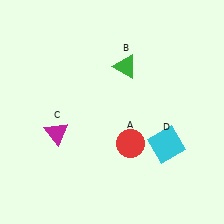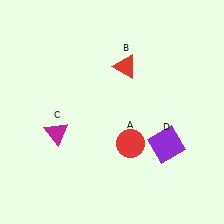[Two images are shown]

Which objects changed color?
B changed from green to red. D changed from cyan to purple.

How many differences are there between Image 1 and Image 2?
There are 2 differences between the two images.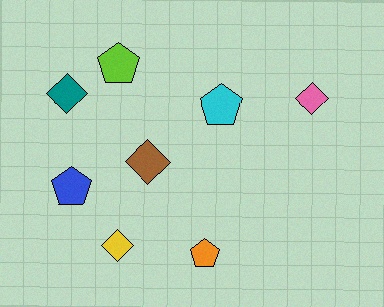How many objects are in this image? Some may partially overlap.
There are 8 objects.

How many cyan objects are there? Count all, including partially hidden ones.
There is 1 cyan object.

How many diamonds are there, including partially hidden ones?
There are 4 diamonds.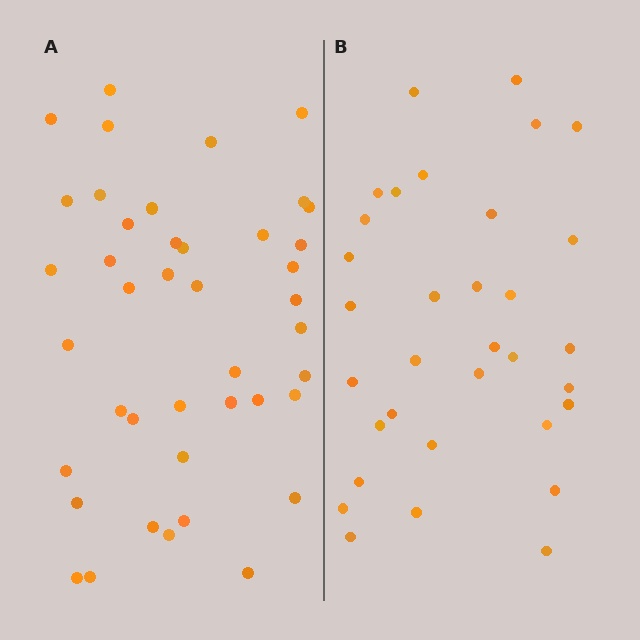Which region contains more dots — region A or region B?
Region A (the left region) has more dots.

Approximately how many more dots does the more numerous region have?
Region A has roughly 8 or so more dots than region B.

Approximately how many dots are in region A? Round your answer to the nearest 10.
About 40 dots. (The exact count is 42, which rounds to 40.)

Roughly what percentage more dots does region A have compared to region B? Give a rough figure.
About 25% more.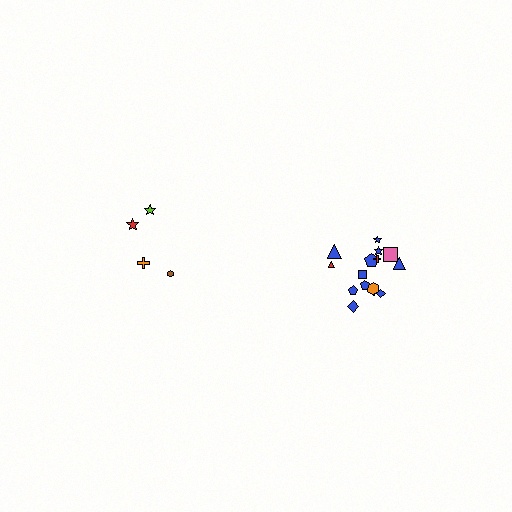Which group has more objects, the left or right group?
The right group.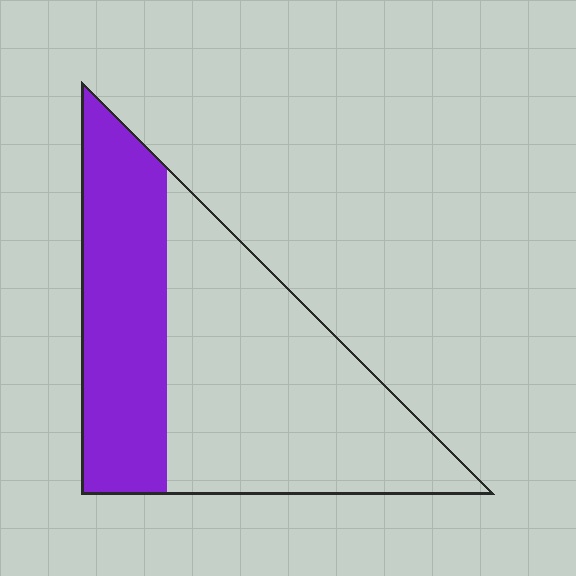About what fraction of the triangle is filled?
About three eighths (3/8).